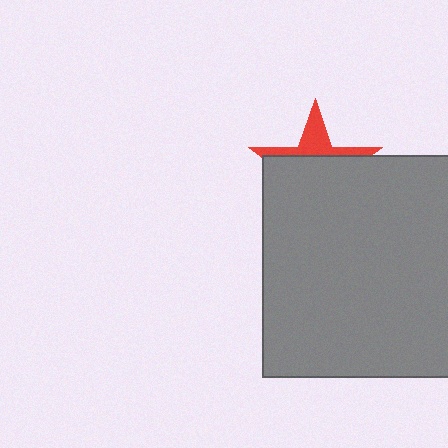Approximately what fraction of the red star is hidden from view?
Roughly 68% of the red star is hidden behind the gray square.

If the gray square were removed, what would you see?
You would see the complete red star.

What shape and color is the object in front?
The object in front is a gray square.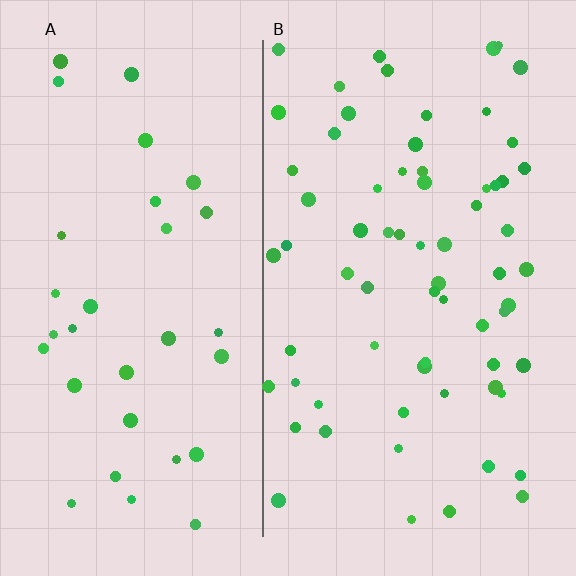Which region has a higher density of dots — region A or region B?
B (the right).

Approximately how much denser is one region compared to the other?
Approximately 2.0× — region B over region A.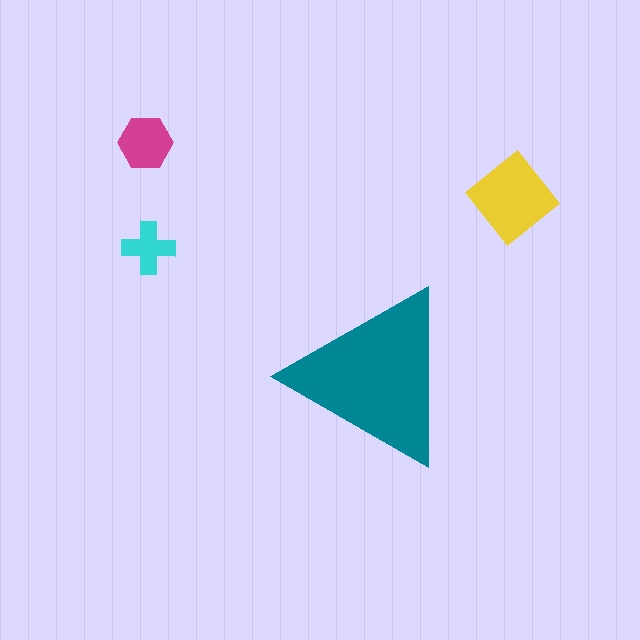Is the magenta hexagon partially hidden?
No, the magenta hexagon is fully visible.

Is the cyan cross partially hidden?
No, the cyan cross is fully visible.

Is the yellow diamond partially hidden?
No, the yellow diamond is fully visible.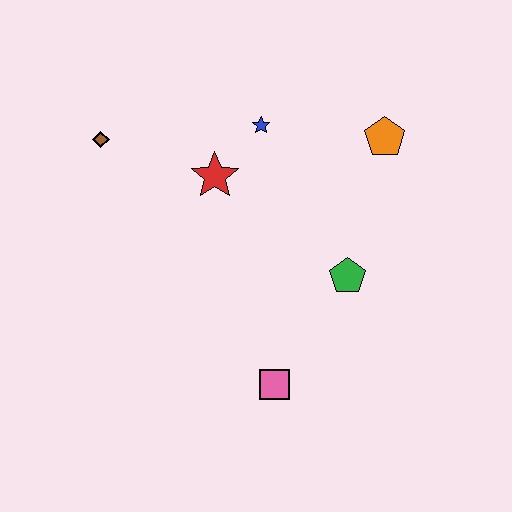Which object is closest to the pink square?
The green pentagon is closest to the pink square.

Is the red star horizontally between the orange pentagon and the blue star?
No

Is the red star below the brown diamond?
Yes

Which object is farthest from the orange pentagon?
The brown diamond is farthest from the orange pentagon.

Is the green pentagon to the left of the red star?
No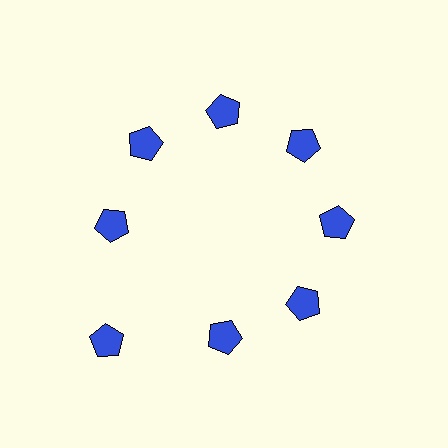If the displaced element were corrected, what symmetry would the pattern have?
It would have 8-fold rotational symmetry — the pattern would map onto itself every 45 degrees.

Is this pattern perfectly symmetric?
No. The 8 blue pentagons are arranged in a ring, but one element near the 8 o'clock position is pushed outward from the center, breaking the 8-fold rotational symmetry.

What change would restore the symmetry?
The symmetry would be restored by moving it inward, back onto the ring so that all 8 pentagons sit at equal angles and equal distance from the center.